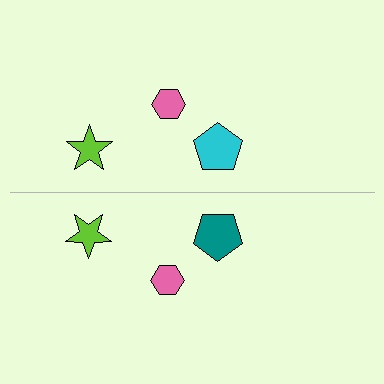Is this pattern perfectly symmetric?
No, the pattern is not perfectly symmetric. The teal pentagon on the bottom side breaks the symmetry — its mirror counterpart is cyan.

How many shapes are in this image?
There are 6 shapes in this image.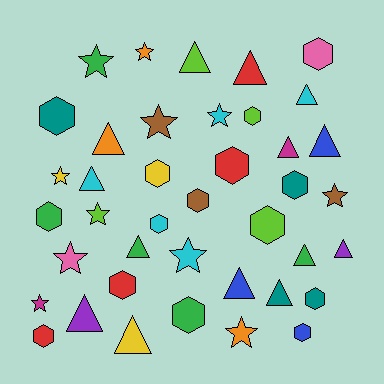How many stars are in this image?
There are 11 stars.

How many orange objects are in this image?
There are 3 orange objects.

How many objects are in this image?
There are 40 objects.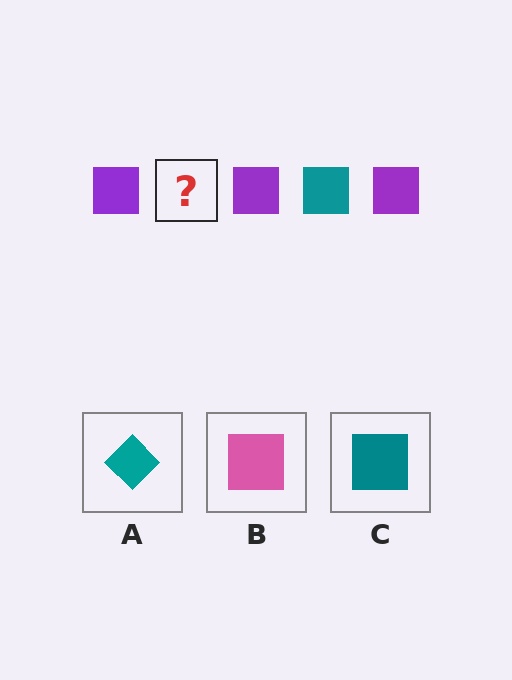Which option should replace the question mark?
Option C.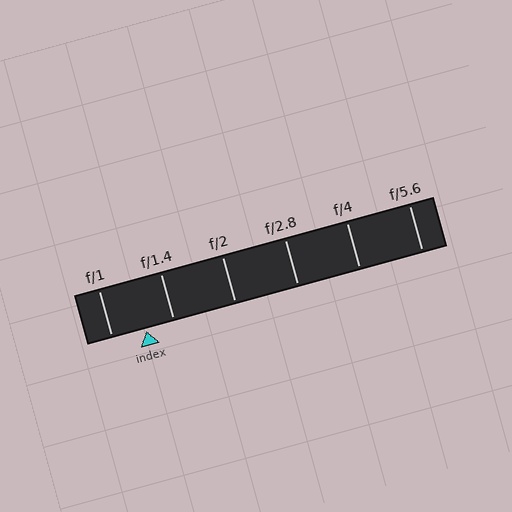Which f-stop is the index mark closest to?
The index mark is closest to f/1.4.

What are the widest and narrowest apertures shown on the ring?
The widest aperture shown is f/1 and the narrowest is f/5.6.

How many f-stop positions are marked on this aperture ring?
There are 6 f-stop positions marked.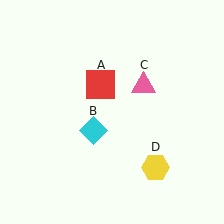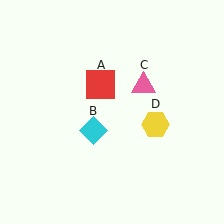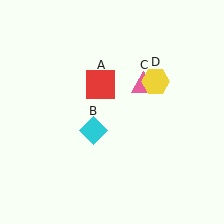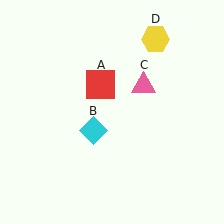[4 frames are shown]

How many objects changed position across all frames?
1 object changed position: yellow hexagon (object D).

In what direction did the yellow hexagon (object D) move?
The yellow hexagon (object D) moved up.